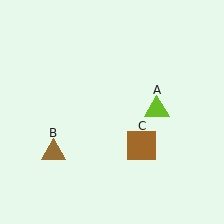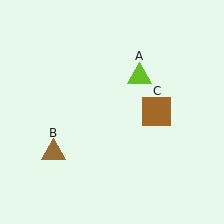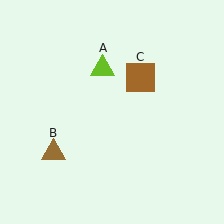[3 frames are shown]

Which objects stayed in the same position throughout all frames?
Brown triangle (object B) remained stationary.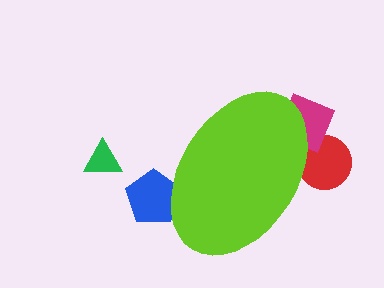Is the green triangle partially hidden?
No, the green triangle is fully visible.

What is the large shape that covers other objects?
A lime ellipse.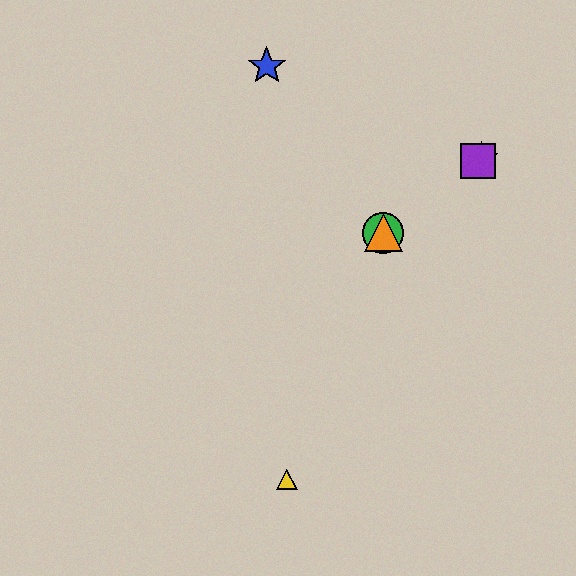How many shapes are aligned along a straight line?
4 shapes (the red star, the green circle, the purple square, the orange triangle) are aligned along a straight line.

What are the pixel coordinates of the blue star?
The blue star is at (266, 66).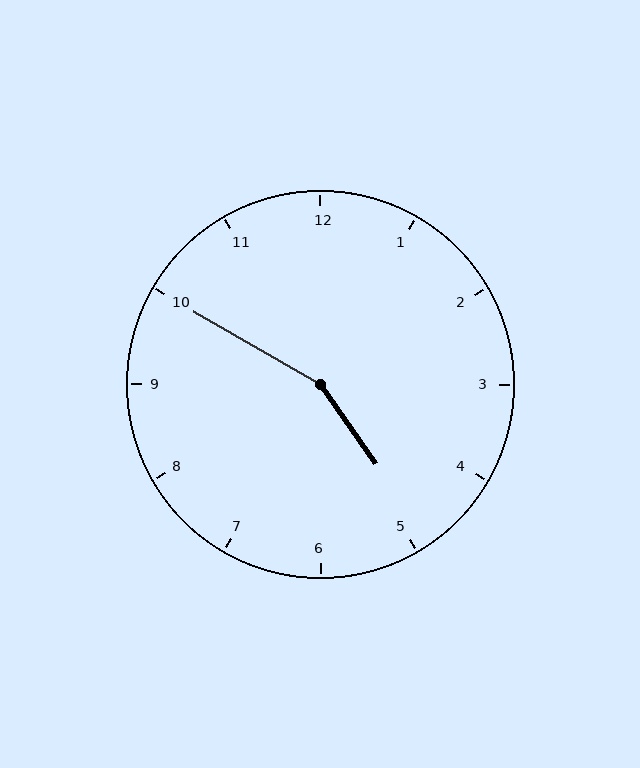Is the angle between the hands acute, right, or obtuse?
It is obtuse.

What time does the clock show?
4:50.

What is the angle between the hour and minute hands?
Approximately 155 degrees.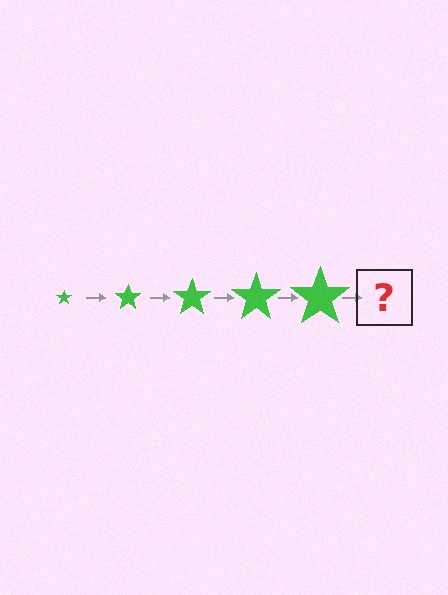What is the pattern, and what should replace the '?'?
The pattern is that the star gets progressively larger each step. The '?' should be a green star, larger than the previous one.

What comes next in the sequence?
The next element should be a green star, larger than the previous one.